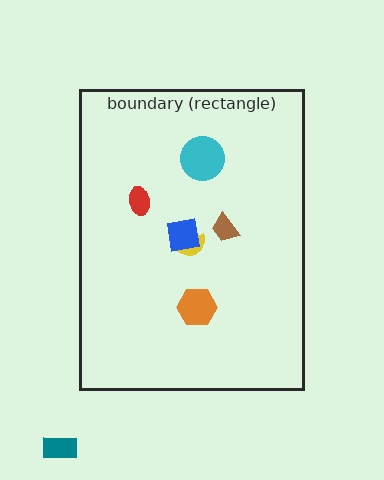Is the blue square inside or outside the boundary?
Inside.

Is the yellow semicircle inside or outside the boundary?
Inside.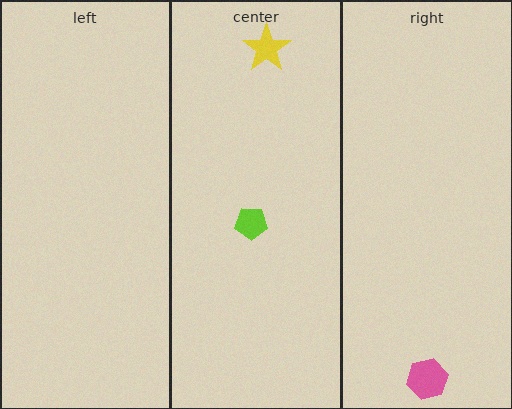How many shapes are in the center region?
2.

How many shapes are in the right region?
1.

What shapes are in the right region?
The pink hexagon.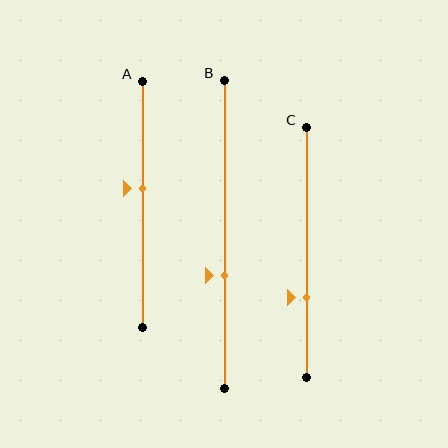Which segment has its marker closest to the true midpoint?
Segment A has its marker closest to the true midpoint.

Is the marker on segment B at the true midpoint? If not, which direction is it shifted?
No, the marker on segment B is shifted downward by about 13% of the segment length.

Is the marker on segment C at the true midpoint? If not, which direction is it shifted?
No, the marker on segment C is shifted downward by about 18% of the segment length.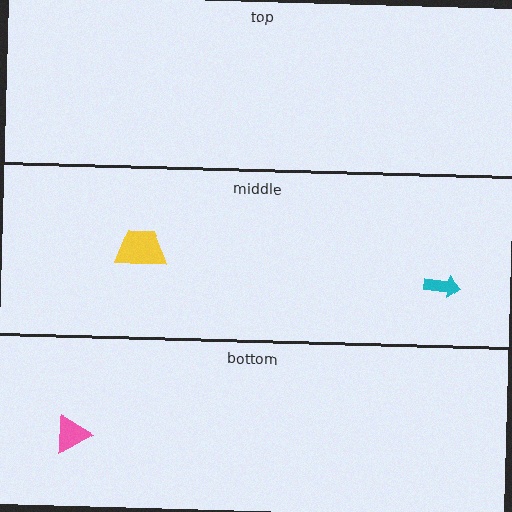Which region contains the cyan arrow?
The middle region.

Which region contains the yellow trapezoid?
The middle region.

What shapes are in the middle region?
The yellow trapezoid, the cyan arrow.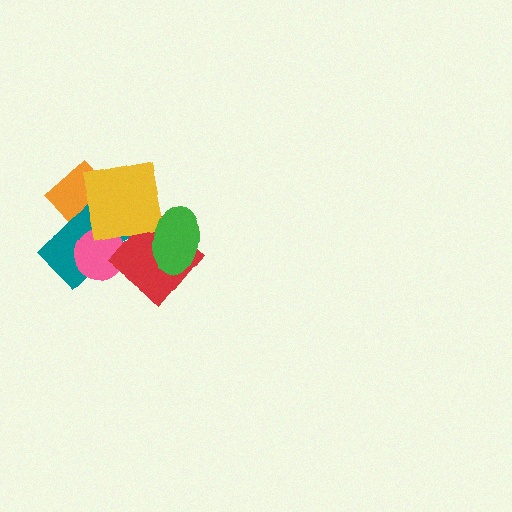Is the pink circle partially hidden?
Yes, it is partially covered by another shape.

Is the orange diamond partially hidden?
Yes, it is partially covered by another shape.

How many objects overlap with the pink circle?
3 objects overlap with the pink circle.